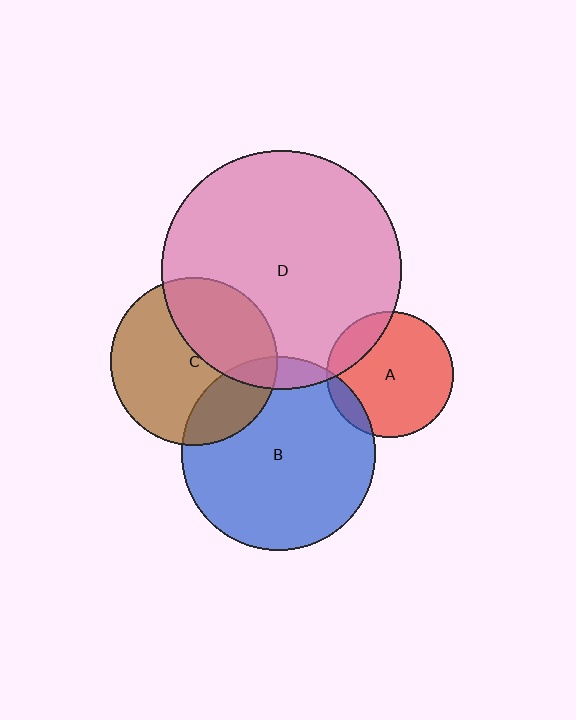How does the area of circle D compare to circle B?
Approximately 1.5 times.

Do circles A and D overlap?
Yes.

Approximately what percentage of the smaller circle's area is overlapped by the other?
Approximately 15%.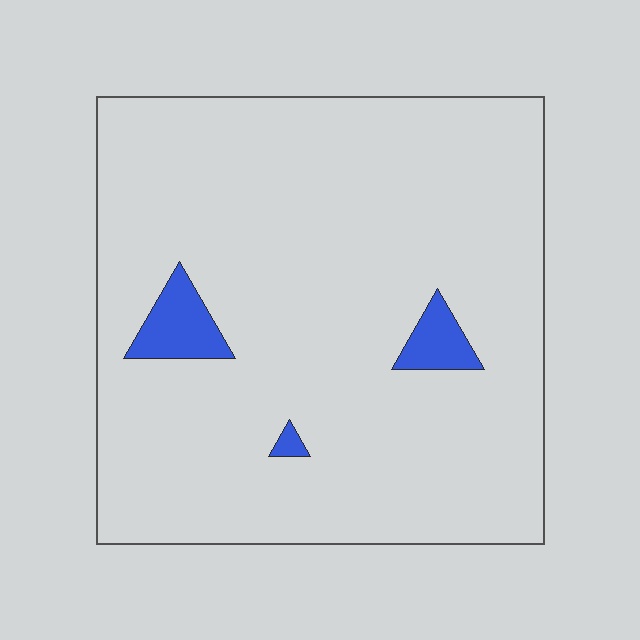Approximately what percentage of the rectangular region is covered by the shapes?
Approximately 5%.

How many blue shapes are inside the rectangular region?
3.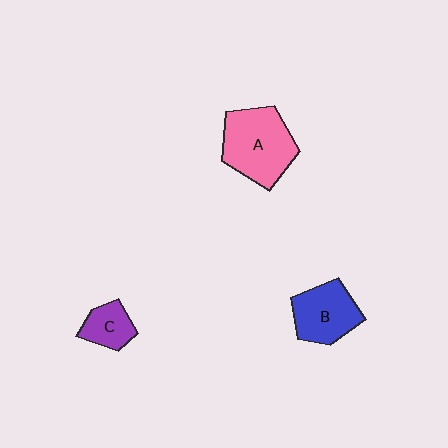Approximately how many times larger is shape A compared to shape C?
Approximately 2.4 times.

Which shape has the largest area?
Shape A (pink).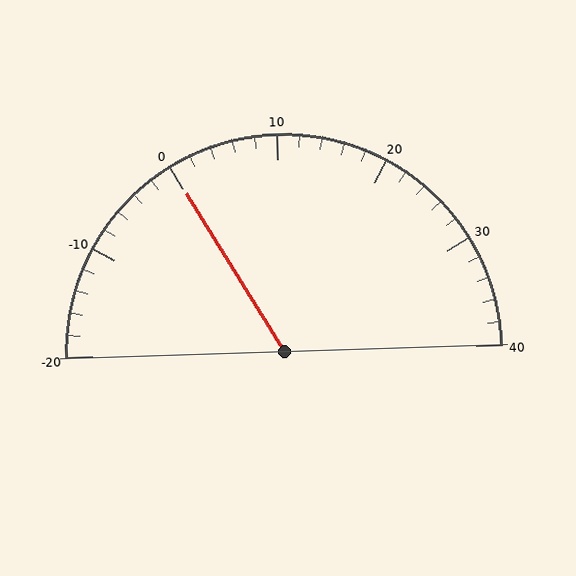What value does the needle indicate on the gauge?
The needle indicates approximately 0.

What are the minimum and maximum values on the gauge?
The gauge ranges from -20 to 40.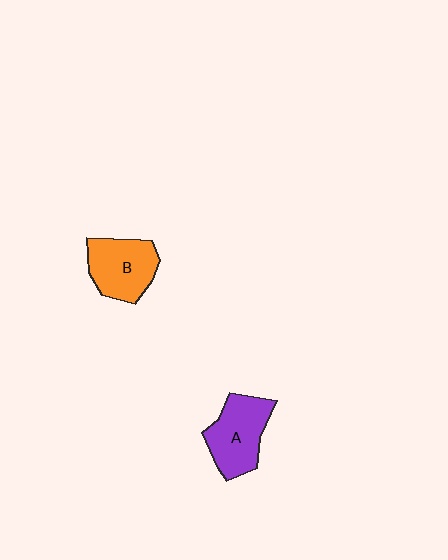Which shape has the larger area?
Shape A (purple).